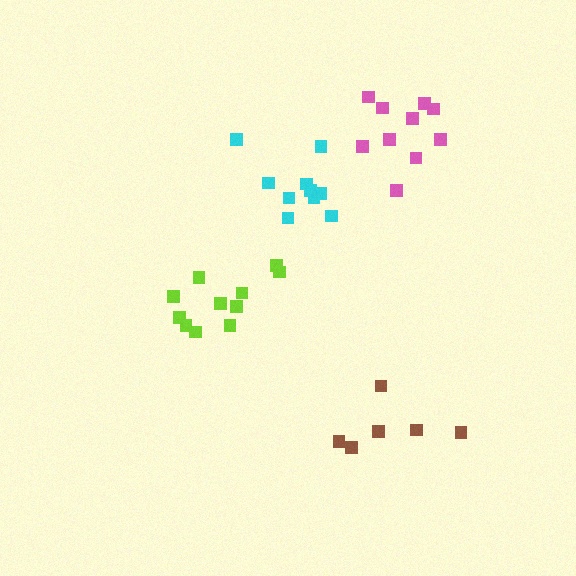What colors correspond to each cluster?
The clusters are colored: brown, cyan, lime, pink.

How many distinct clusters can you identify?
There are 4 distinct clusters.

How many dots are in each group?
Group 1: 6 dots, Group 2: 10 dots, Group 3: 11 dots, Group 4: 10 dots (37 total).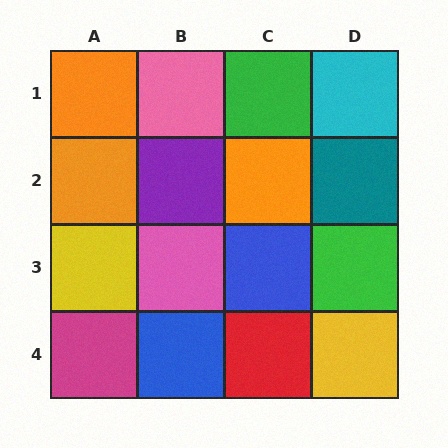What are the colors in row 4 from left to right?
Magenta, blue, red, yellow.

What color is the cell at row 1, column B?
Pink.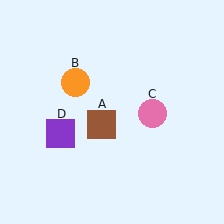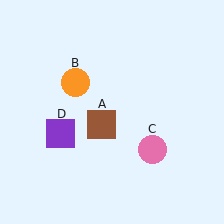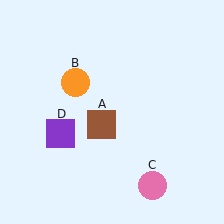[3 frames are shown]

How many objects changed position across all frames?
1 object changed position: pink circle (object C).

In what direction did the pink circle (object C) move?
The pink circle (object C) moved down.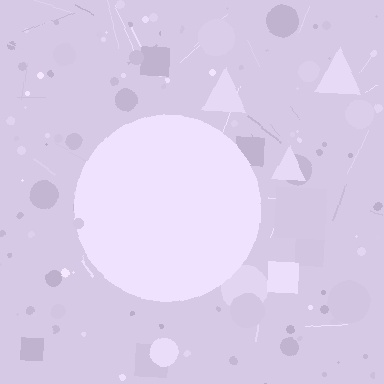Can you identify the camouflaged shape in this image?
The camouflaged shape is a circle.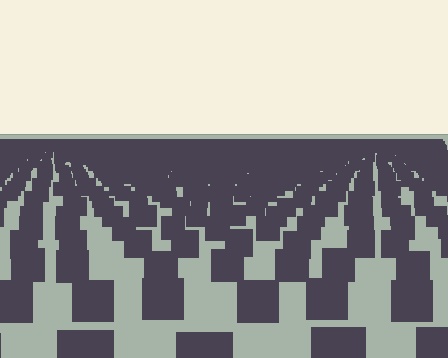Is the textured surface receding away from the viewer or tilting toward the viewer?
The surface is receding away from the viewer. Texture elements get smaller and denser toward the top.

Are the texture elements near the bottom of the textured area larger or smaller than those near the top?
Larger. Near the bottom, elements are closer to the viewer and appear at a bigger on-screen size.